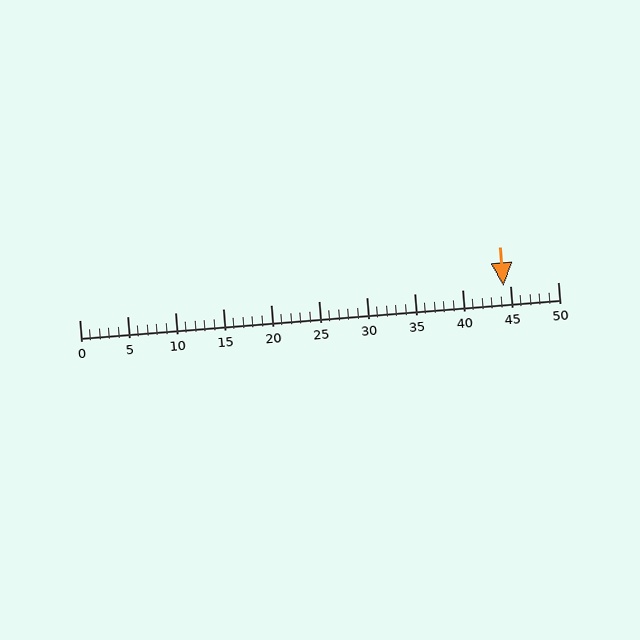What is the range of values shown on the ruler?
The ruler shows values from 0 to 50.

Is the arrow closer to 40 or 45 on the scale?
The arrow is closer to 45.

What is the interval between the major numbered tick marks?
The major tick marks are spaced 5 units apart.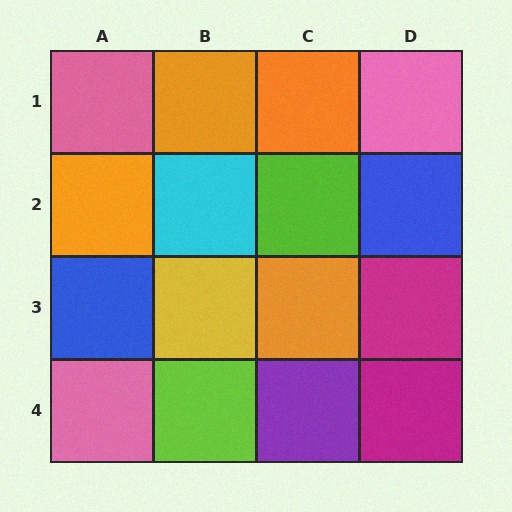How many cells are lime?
2 cells are lime.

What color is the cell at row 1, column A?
Pink.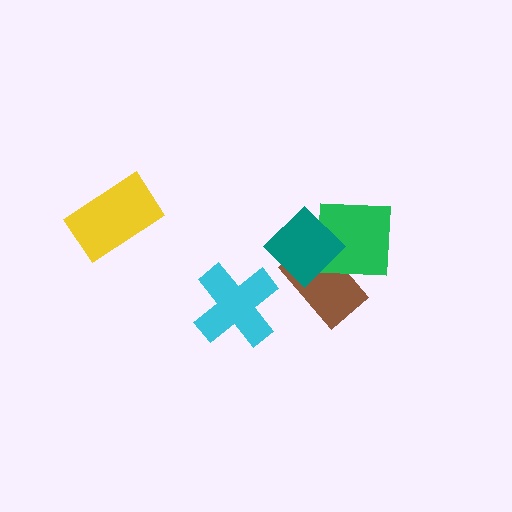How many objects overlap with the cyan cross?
0 objects overlap with the cyan cross.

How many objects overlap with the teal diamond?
2 objects overlap with the teal diamond.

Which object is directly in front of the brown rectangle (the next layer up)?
The green square is directly in front of the brown rectangle.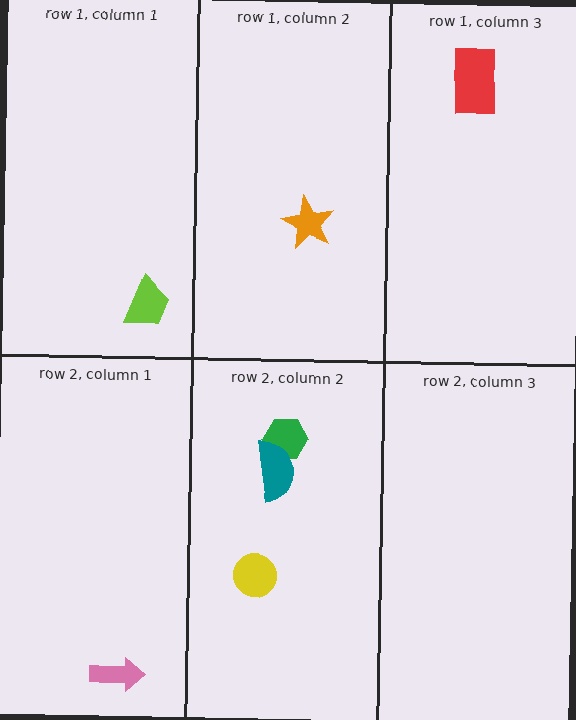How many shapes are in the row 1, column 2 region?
1.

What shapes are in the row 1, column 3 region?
The red rectangle.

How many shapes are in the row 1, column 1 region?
1.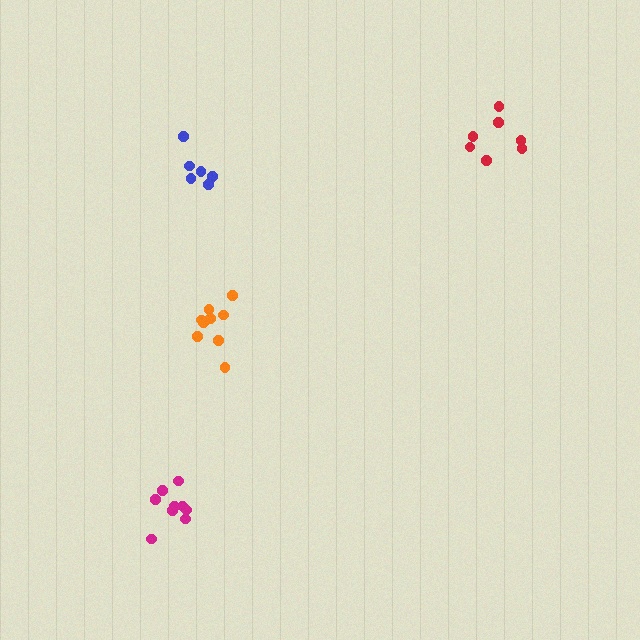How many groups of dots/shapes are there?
There are 4 groups.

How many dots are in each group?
Group 1: 6 dots, Group 2: 9 dots, Group 3: 9 dots, Group 4: 7 dots (31 total).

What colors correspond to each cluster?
The clusters are colored: blue, orange, magenta, red.